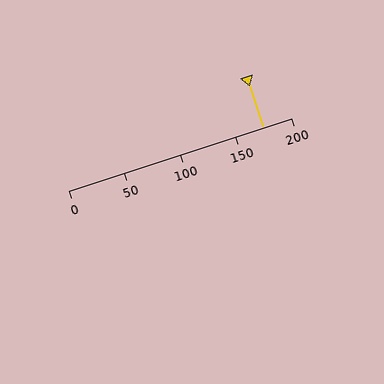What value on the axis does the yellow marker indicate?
The marker indicates approximately 175.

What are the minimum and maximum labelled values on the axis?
The axis runs from 0 to 200.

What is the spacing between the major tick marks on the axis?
The major ticks are spaced 50 apart.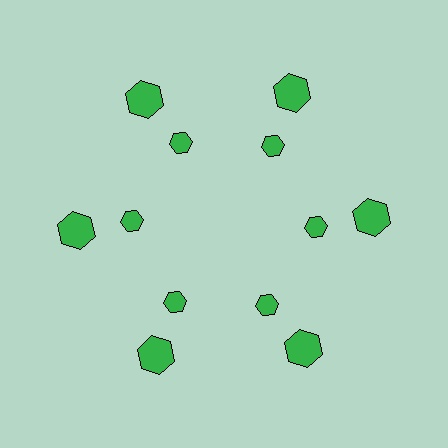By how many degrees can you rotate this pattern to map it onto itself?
The pattern maps onto itself every 60 degrees of rotation.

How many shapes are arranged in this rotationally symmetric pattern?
There are 12 shapes, arranged in 6 groups of 2.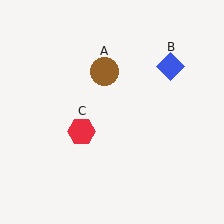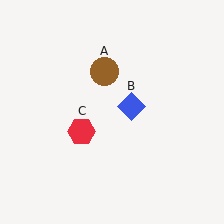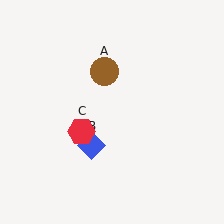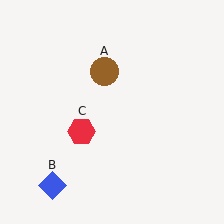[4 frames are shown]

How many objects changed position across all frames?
1 object changed position: blue diamond (object B).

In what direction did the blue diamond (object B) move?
The blue diamond (object B) moved down and to the left.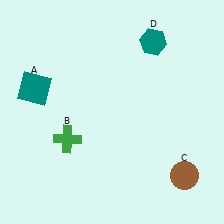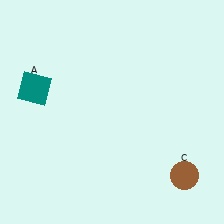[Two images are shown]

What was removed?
The green cross (B), the teal hexagon (D) were removed in Image 2.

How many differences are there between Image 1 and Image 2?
There are 2 differences between the two images.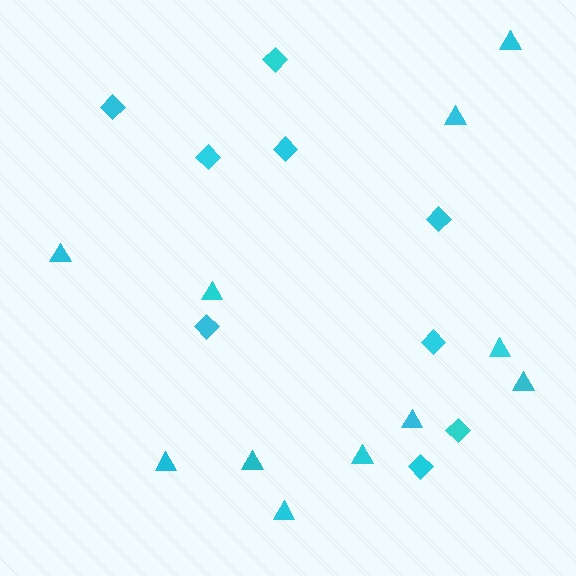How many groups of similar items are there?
There are 2 groups: one group of triangles (11) and one group of diamonds (9).